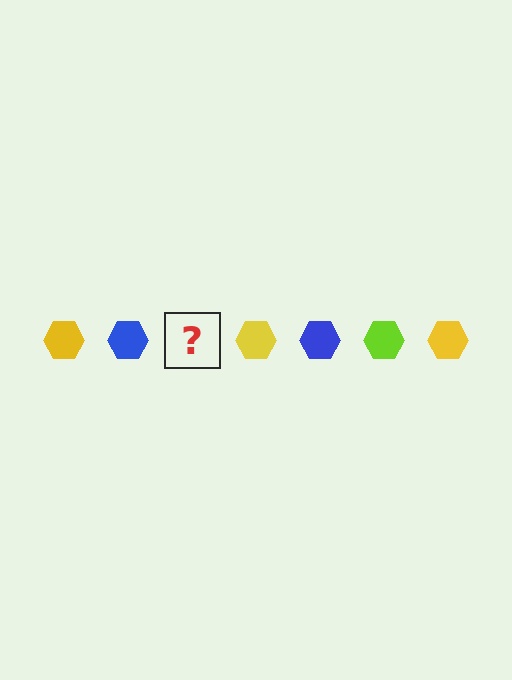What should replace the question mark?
The question mark should be replaced with a lime hexagon.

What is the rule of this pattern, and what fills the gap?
The rule is that the pattern cycles through yellow, blue, lime hexagons. The gap should be filled with a lime hexagon.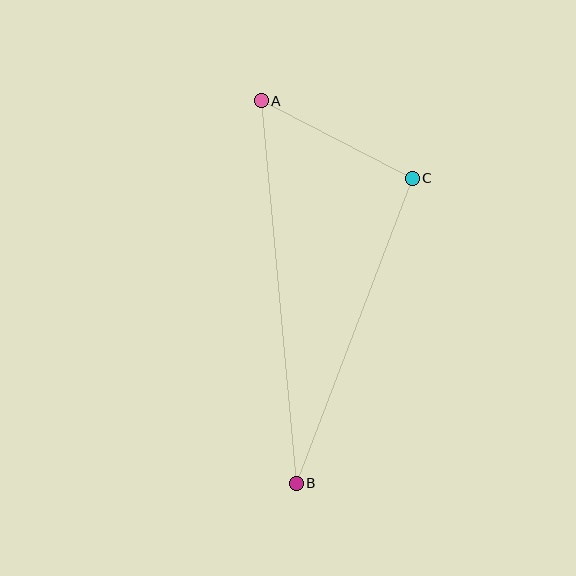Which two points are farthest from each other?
Points A and B are farthest from each other.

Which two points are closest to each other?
Points A and C are closest to each other.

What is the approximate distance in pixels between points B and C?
The distance between B and C is approximately 326 pixels.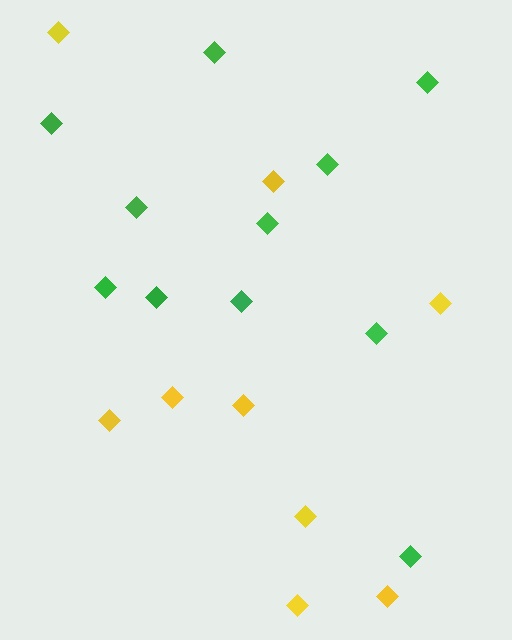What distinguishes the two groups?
There are 2 groups: one group of yellow diamonds (9) and one group of green diamonds (11).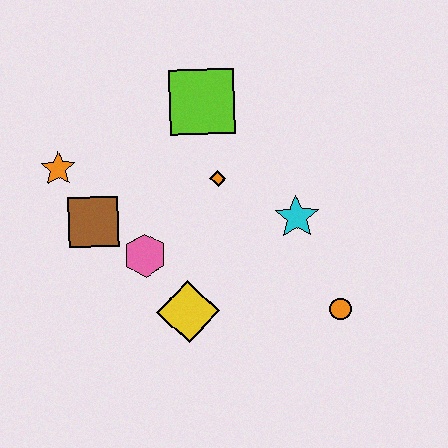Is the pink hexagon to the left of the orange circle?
Yes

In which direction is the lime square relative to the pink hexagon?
The lime square is above the pink hexagon.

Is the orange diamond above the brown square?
Yes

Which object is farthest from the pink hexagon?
The orange circle is farthest from the pink hexagon.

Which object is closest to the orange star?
The brown square is closest to the orange star.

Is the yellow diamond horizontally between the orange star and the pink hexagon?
No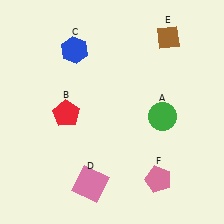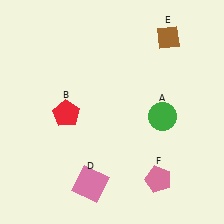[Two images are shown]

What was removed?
The blue hexagon (C) was removed in Image 2.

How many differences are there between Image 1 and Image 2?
There is 1 difference between the two images.